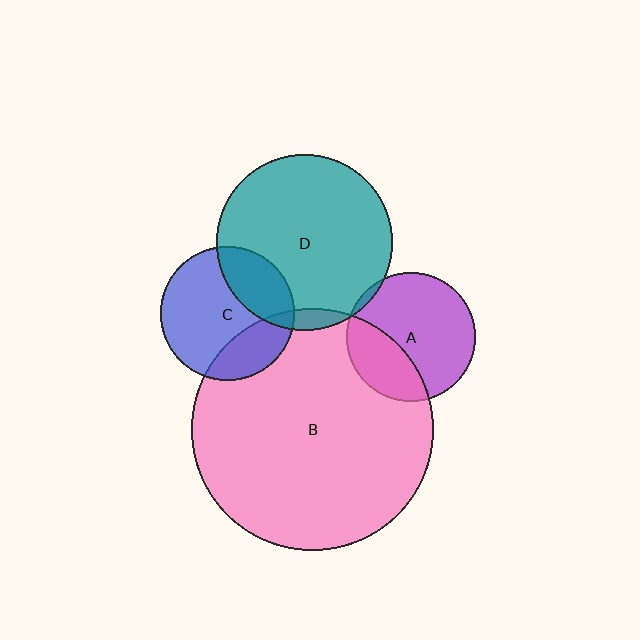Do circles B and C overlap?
Yes.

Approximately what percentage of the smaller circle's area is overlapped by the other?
Approximately 25%.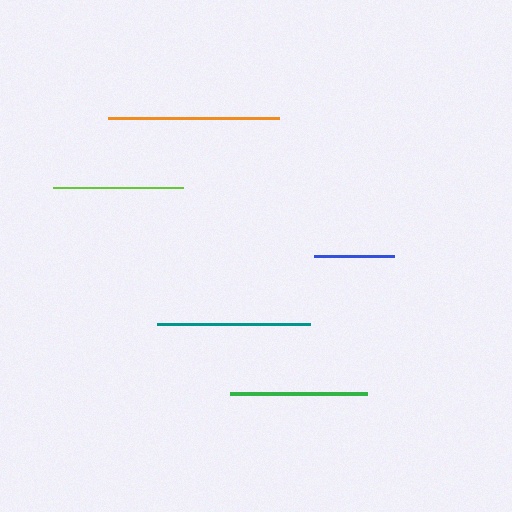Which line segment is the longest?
The orange line is the longest at approximately 171 pixels.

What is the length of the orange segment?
The orange segment is approximately 171 pixels long.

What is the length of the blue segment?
The blue segment is approximately 80 pixels long.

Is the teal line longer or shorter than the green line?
The teal line is longer than the green line.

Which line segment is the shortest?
The blue line is the shortest at approximately 80 pixels.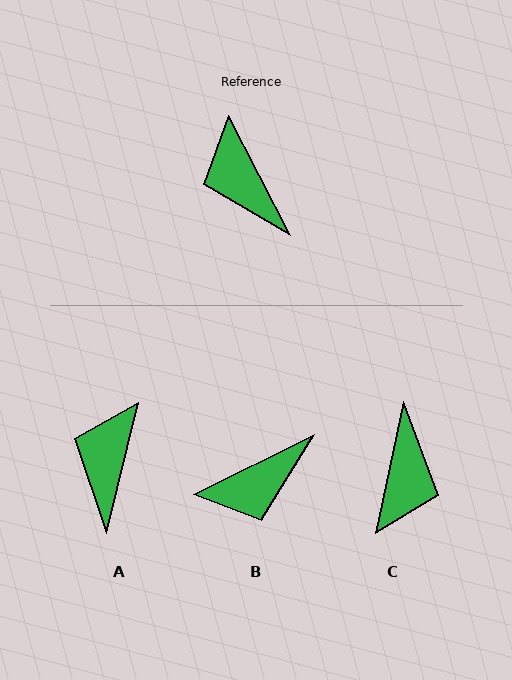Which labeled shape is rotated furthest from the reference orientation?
C, about 141 degrees away.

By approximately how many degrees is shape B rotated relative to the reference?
Approximately 89 degrees counter-clockwise.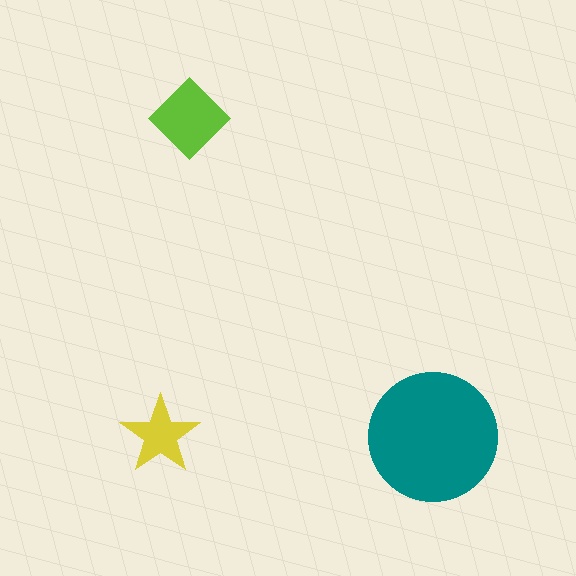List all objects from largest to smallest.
The teal circle, the lime diamond, the yellow star.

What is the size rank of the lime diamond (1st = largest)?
2nd.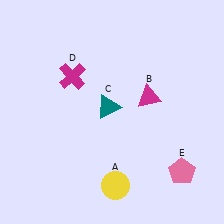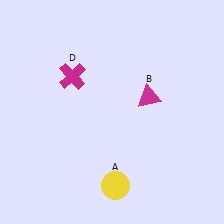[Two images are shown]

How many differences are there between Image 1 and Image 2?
There are 2 differences between the two images.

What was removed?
The pink pentagon (E), the teal triangle (C) were removed in Image 2.